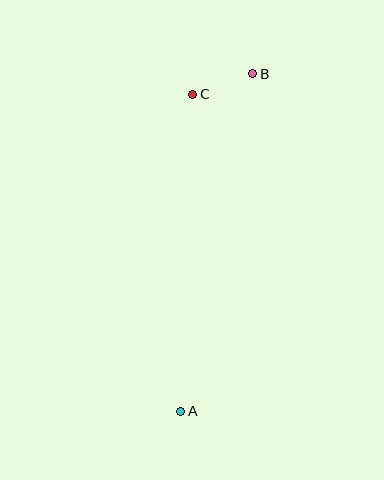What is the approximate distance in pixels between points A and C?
The distance between A and C is approximately 317 pixels.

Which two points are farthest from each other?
Points A and B are farthest from each other.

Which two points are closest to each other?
Points B and C are closest to each other.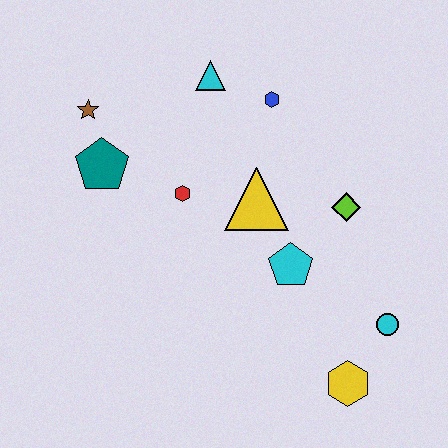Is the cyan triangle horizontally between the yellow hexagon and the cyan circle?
No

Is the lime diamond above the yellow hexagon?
Yes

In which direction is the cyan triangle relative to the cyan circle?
The cyan triangle is above the cyan circle.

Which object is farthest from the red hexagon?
The yellow hexagon is farthest from the red hexagon.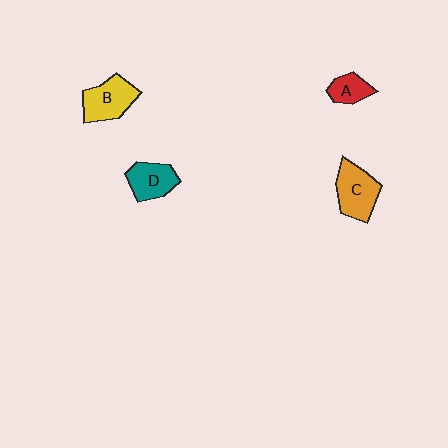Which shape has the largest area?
Shape C (orange).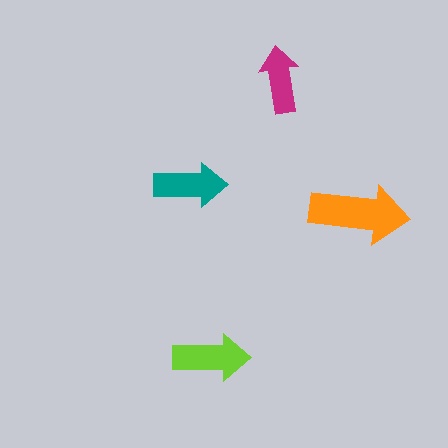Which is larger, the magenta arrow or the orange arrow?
The orange one.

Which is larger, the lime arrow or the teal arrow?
The lime one.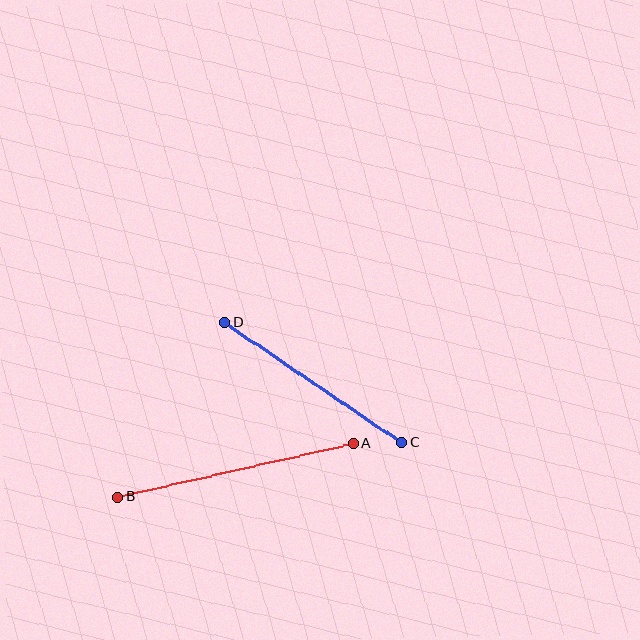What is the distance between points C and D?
The distance is approximately 214 pixels.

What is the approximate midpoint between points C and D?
The midpoint is at approximately (313, 383) pixels.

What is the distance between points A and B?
The distance is approximately 242 pixels.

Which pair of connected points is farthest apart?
Points A and B are farthest apart.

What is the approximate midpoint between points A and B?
The midpoint is at approximately (235, 470) pixels.